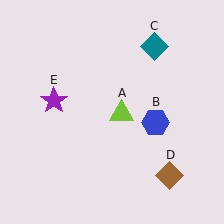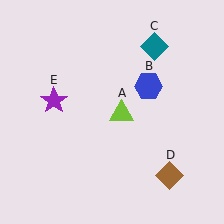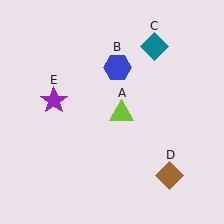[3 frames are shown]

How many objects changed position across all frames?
1 object changed position: blue hexagon (object B).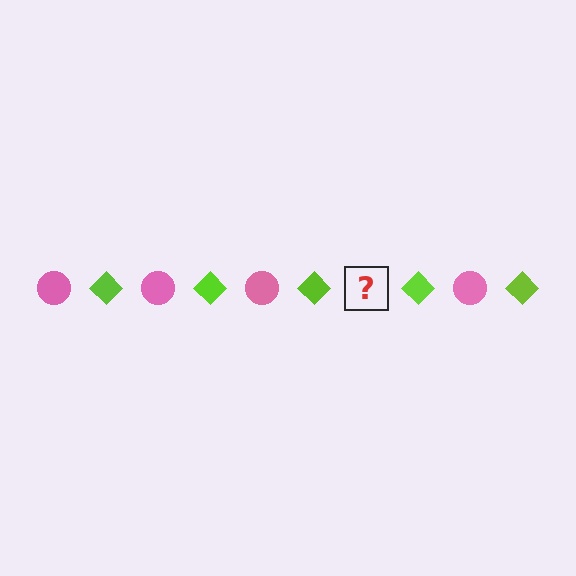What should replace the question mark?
The question mark should be replaced with a pink circle.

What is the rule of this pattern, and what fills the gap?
The rule is that the pattern alternates between pink circle and lime diamond. The gap should be filled with a pink circle.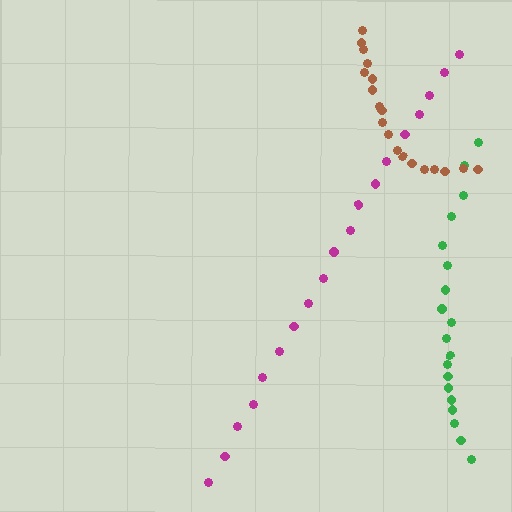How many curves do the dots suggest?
There are 3 distinct paths.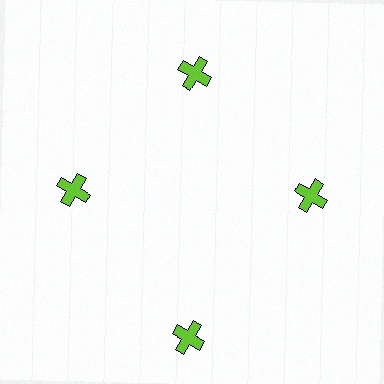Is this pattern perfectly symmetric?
No. The 4 lime crosses are arranged in a ring, but one element near the 6 o'clock position is pushed outward from the center, breaking the 4-fold rotational symmetry.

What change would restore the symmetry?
The symmetry would be restored by moving it inward, back onto the ring so that all 4 crosses sit at equal angles and equal distance from the center.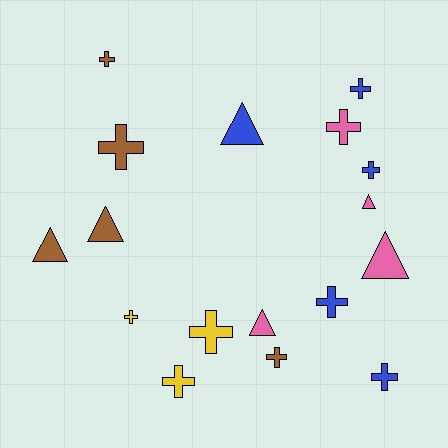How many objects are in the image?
There are 17 objects.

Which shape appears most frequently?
Cross, with 11 objects.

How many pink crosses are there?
There is 1 pink cross.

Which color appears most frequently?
Brown, with 5 objects.